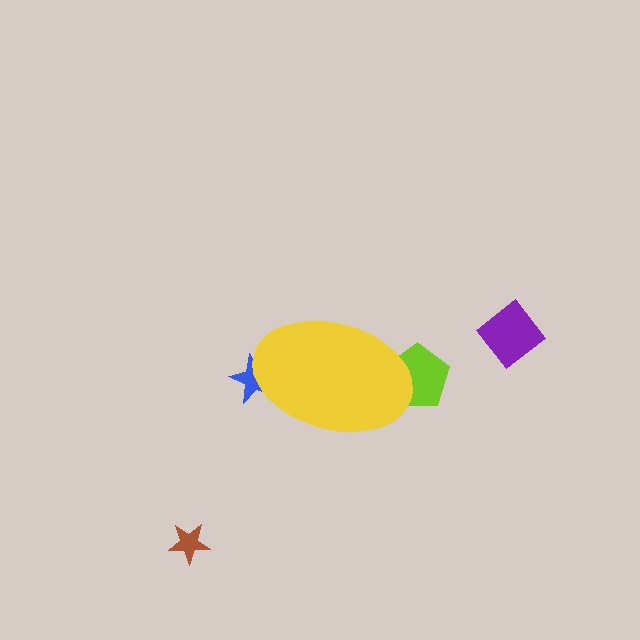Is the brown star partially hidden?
No, the brown star is fully visible.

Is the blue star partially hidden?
Yes, the blue star is partially hidden behind the yellow ellipse.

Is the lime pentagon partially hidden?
Yes, the lime pentagon is partially hidden behind the yellow ellipse.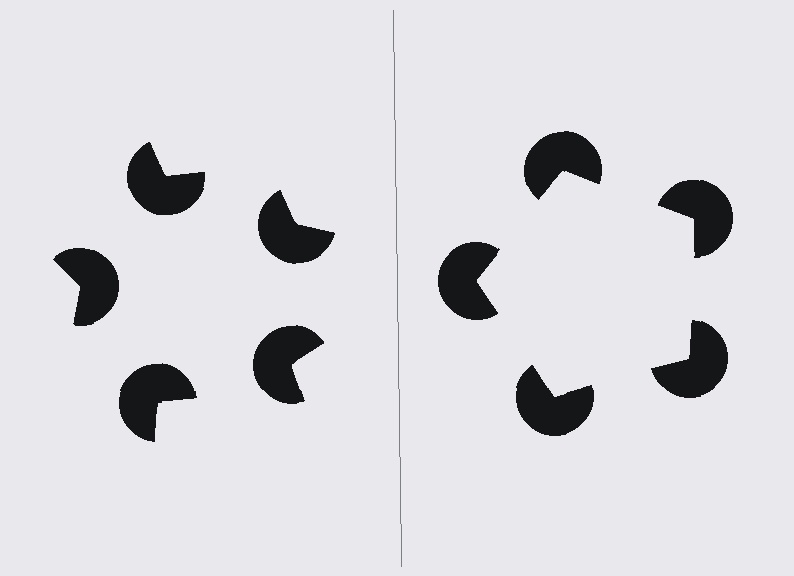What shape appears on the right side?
An illusory pentagon.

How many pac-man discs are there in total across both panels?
10 — 5 on each side.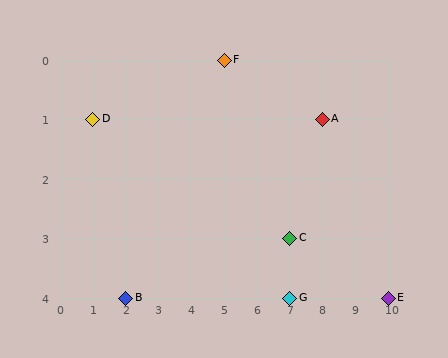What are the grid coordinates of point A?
Point A is at grid coordinates (8, 1).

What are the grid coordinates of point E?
Point E is at grid coordinates (10, 4).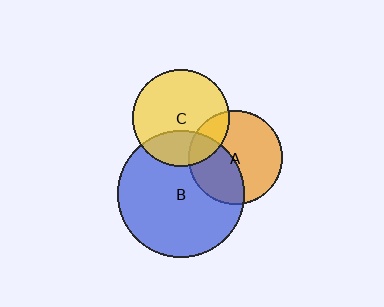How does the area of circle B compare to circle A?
Approximately 1.8 times.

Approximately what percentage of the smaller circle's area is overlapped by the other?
Approximately 20%.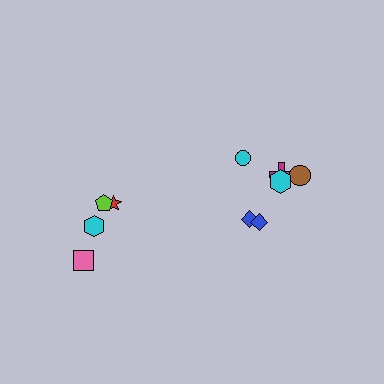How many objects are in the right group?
There are 6 objects.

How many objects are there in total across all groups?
There are 10 objects.